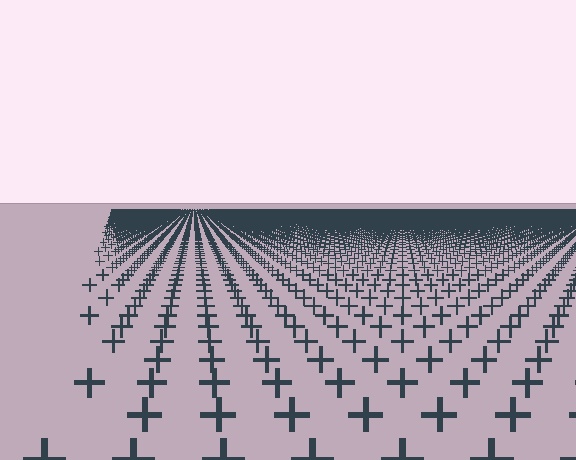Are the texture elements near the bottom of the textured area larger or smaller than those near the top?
Larger. Near the bottom, elements are closer to the viewer and appear at a bigger on-screen size.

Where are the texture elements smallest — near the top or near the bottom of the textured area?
Near the top.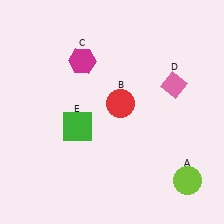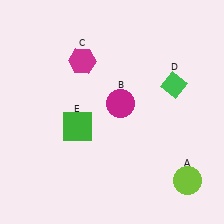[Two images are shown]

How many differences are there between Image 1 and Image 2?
There are 2 differences between the two images.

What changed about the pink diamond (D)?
In Image 1, D is pink. In Image 2, it changed to green.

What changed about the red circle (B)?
In Image 1, B is red. In Image 2, it changed to magenta.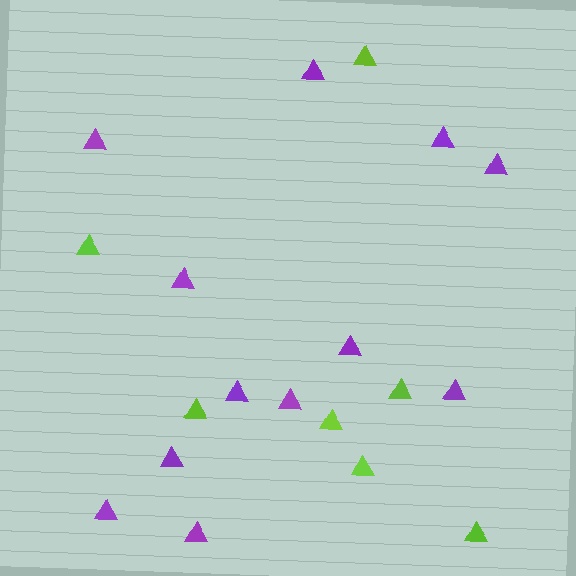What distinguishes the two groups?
There are 2 groups: one group of purple triangles (12) and one group of lime triangles (7).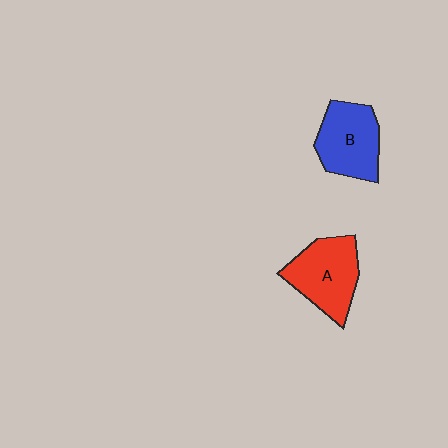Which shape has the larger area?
Shape A (red).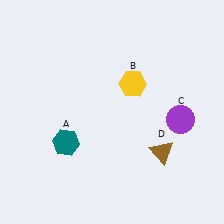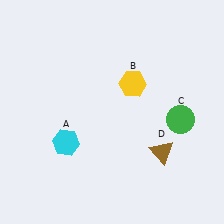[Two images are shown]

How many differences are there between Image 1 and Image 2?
There are 2 differences between the two images.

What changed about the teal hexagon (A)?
In Image 1, A is teal. In Image 2, it changed to cyan.